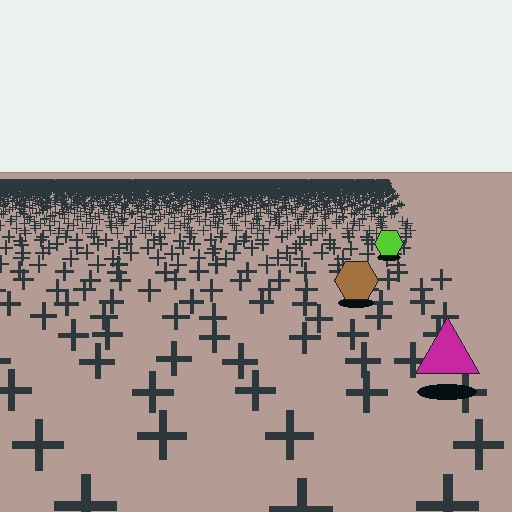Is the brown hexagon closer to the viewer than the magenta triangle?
No. The magenta triangle is closer — you can tell from the texture gradient: the ground texture is coarser near it.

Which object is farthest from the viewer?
The lime hexagon is farthest from the viewer. It appears smaller and the ground texture around it is denser.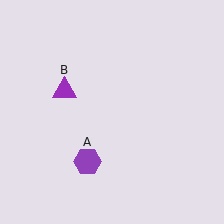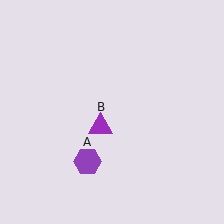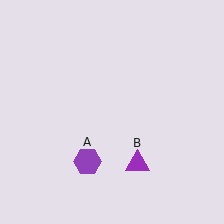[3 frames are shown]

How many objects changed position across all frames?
1 object changed position: purple triangle (object B).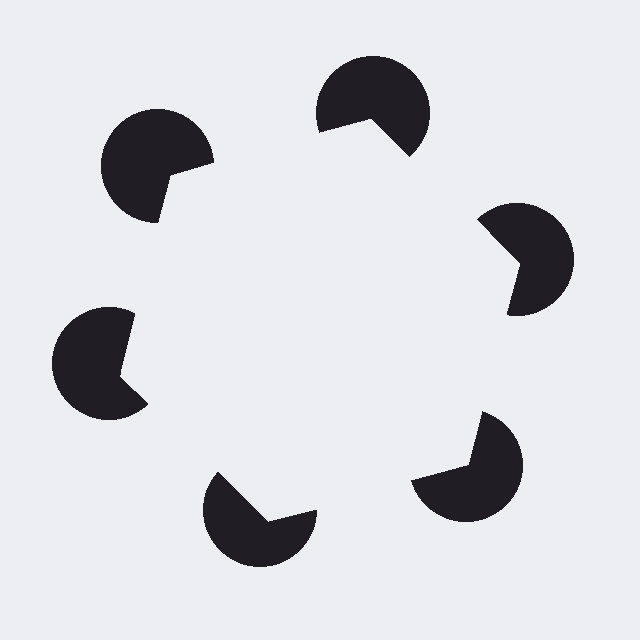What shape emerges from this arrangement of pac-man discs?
An illusory hexagon — its edges are inferred from the aligned wedge cuts in the pac-man discs, not physically drawn.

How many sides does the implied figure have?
6 sides.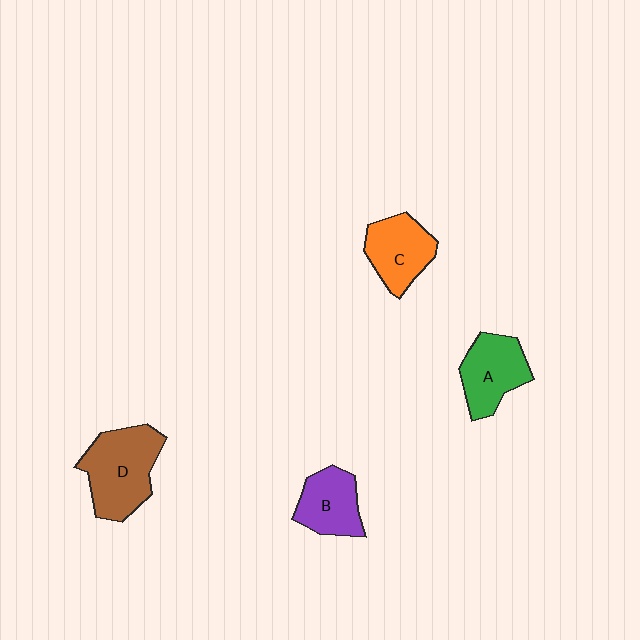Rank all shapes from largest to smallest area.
From largest to smallest: D (brown), A (green), C (orange), B (purple).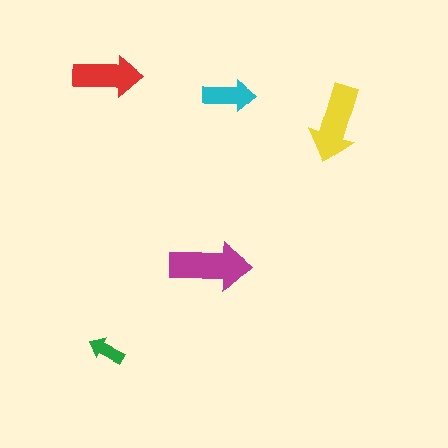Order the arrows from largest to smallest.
the magenta one, the yellow one, the red one, the cyan one, the green one.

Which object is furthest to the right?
The yellow arrow is rightmost.